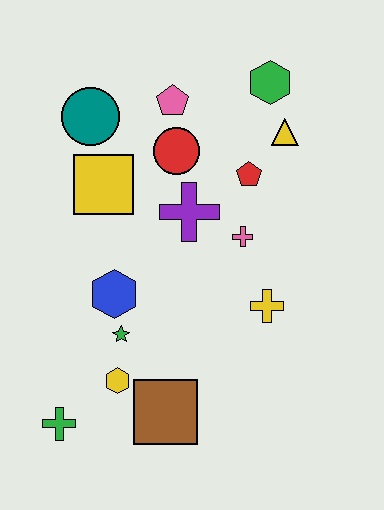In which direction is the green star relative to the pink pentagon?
The green star is below the pink pentagon.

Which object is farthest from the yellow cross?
The teal circle is farthest from the yellow cross.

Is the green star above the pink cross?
No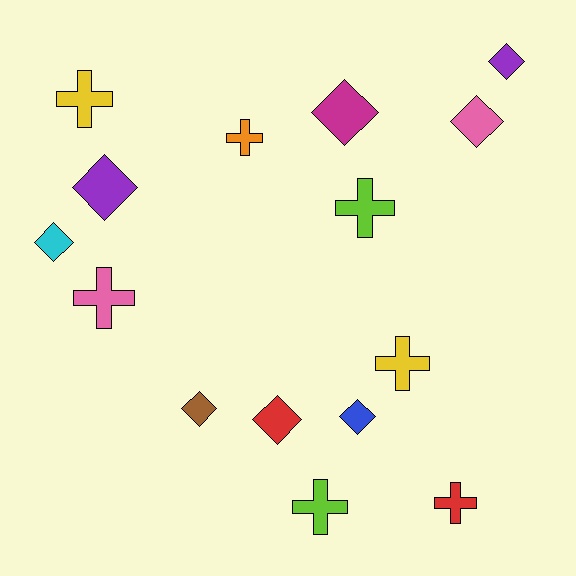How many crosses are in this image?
There are 7 crosses.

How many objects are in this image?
There are 15 objects.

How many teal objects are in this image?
There are no teal objects.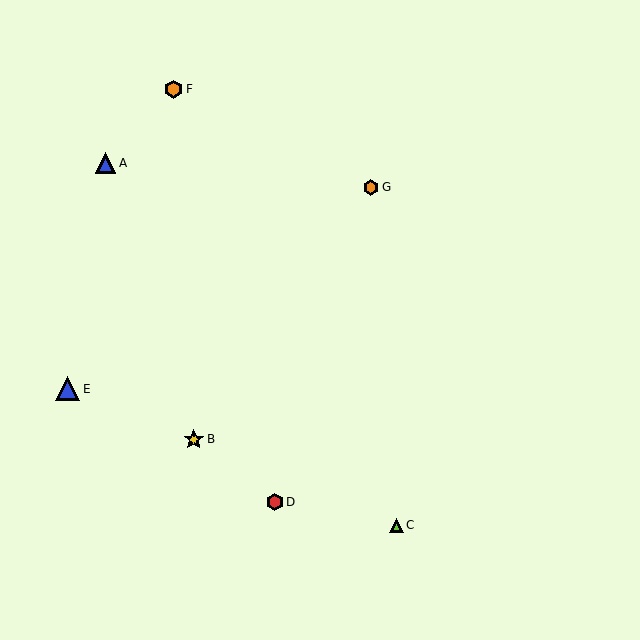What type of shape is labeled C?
Shape C is a lime triangle.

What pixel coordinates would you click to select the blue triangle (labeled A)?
Click at (106, 163) to select the blue triangle A.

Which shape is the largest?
The blue triangle (labeled E) is the largest.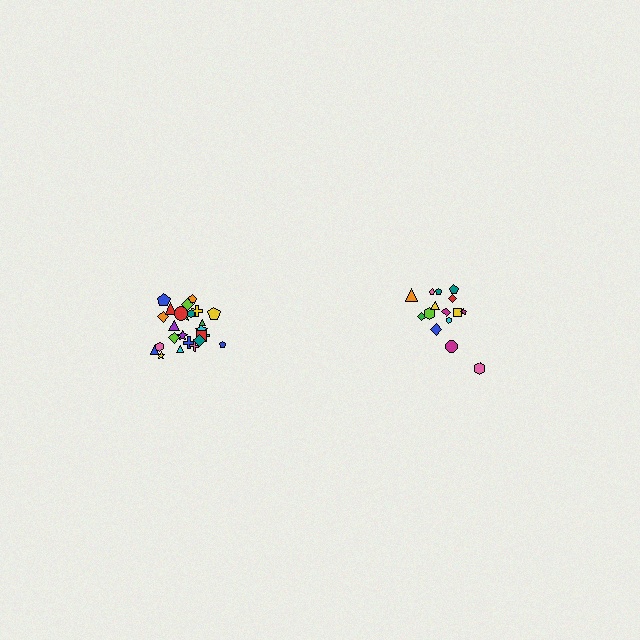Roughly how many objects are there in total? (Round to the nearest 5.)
Roughly 40 objects in total.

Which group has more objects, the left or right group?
The left group.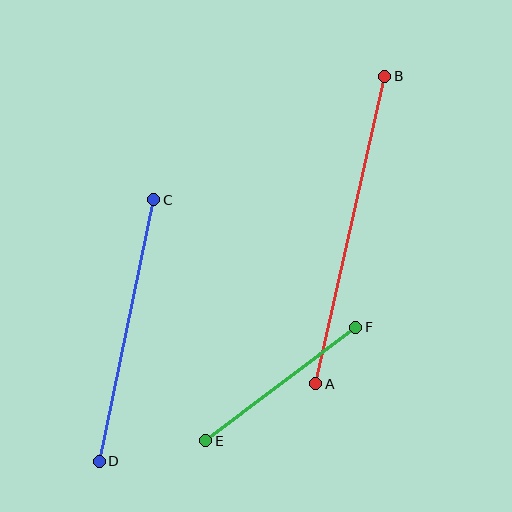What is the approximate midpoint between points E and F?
The midpoint is at approximately (281, 384) pixels.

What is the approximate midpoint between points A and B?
The midpoint is at approximately (350, 230) pixels.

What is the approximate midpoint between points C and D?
The midpoint is at approximately (127, 331) pixels.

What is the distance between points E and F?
The distance is approximately 188 pixels.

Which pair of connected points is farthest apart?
Points A and B are farthest apart.